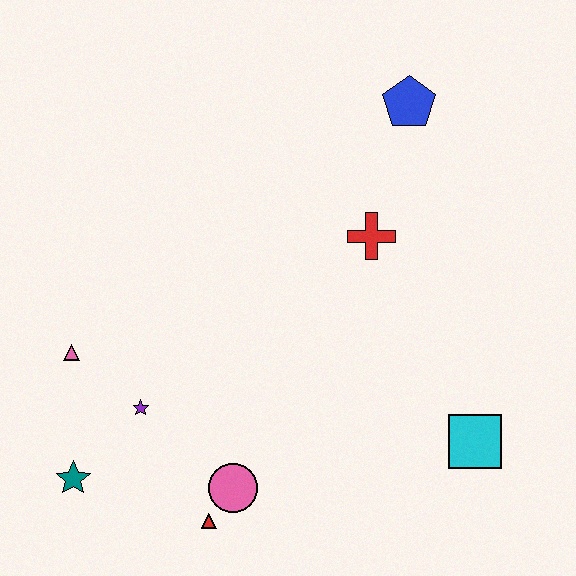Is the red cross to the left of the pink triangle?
No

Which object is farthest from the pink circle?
The blue pentagon is farthest from the pink circle.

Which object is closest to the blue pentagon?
The red cross is closest to the blue pentagon.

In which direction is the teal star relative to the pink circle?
The teal star is to the left of the pink circle.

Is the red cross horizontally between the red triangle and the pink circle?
No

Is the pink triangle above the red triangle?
Yes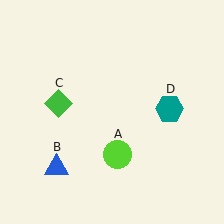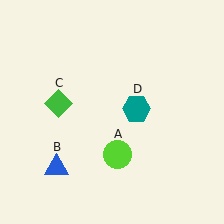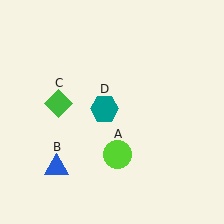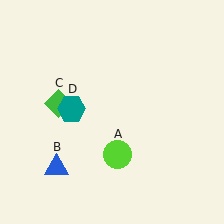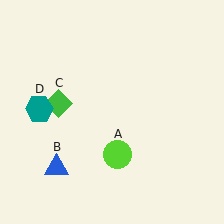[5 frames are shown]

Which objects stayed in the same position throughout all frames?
Lime circle (object A) and blue triangle (object B) and green diamond (object C) remained stationary.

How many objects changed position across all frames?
1 object changed position: teal hexagon (object D).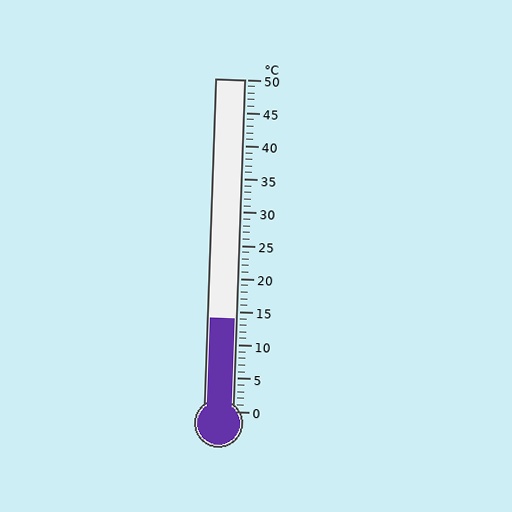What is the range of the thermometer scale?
The thermometer scale ranges from 0°C to 50°C.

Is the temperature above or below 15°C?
The temperature is below 15°C.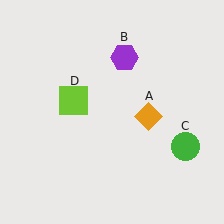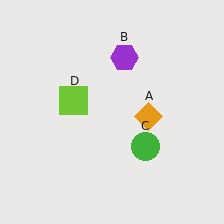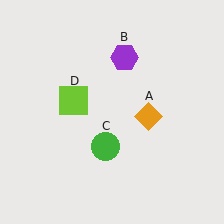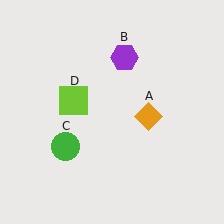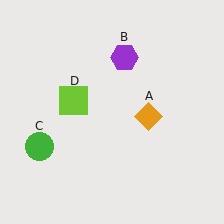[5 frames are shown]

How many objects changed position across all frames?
1 object changed position: green circle (object C).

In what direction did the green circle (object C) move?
The green circle (object C) moved left.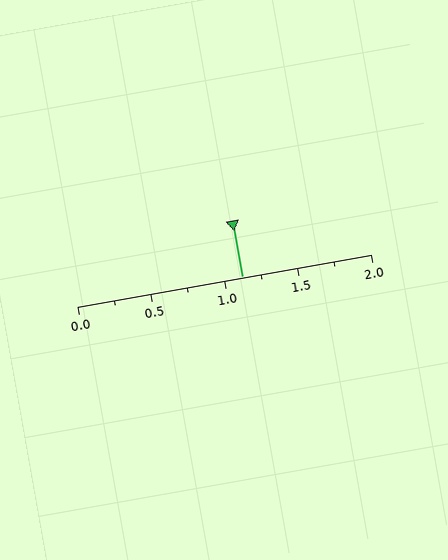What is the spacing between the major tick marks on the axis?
The major ticks are spaced 0.5 apart.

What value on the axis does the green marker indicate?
The marker indicates approximately 1.12.